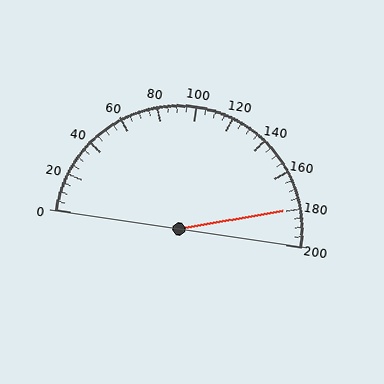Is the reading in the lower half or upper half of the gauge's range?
The reading is in the upper half of the range (0 to 200).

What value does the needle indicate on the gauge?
The needle indicates approximately 180.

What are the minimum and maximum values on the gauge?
The gauge ranges from 0 to 200.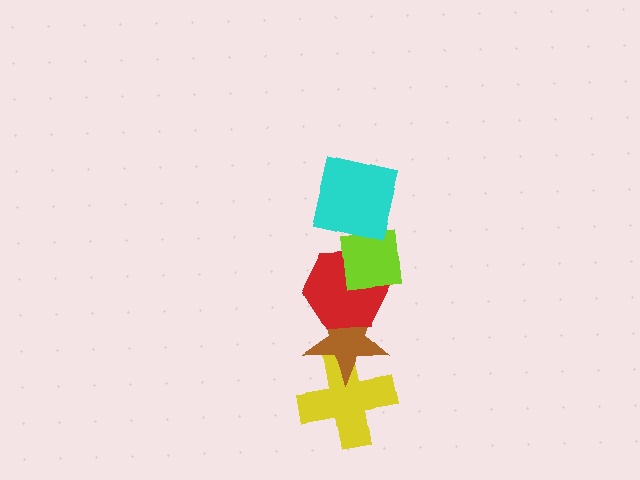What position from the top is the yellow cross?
The yellow cross is 5th from the top.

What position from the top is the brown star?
The brown star is 4th from the top.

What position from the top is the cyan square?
The cyan square is 1st from the top.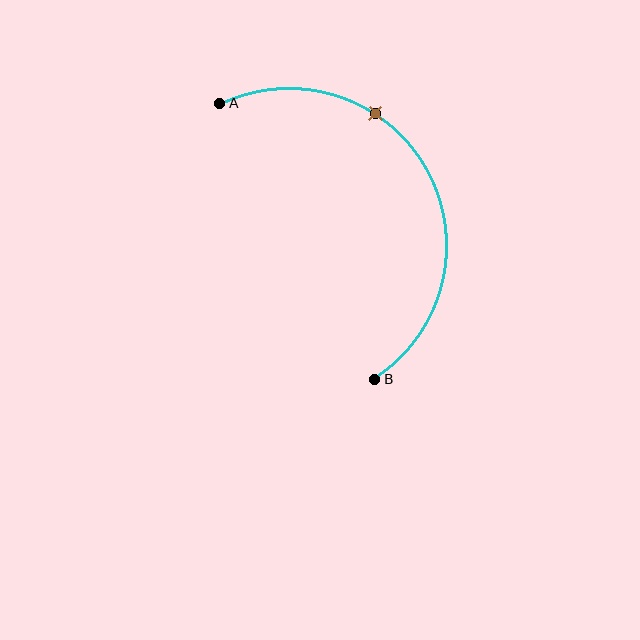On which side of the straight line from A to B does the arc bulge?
The arc bulges to the right of the straight line connecting A and B.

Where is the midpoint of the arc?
The arc midpoint is the point on the curve farthest from the straight line joining A and B. It sits to the right of that line.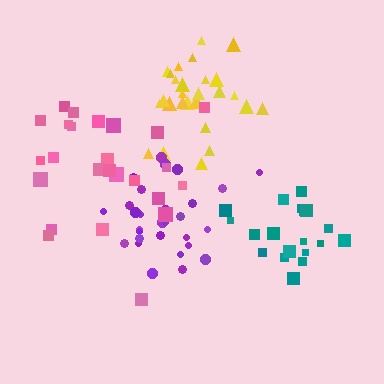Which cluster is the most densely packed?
Purple.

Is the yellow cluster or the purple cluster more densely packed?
Purple.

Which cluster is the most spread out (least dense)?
Pink.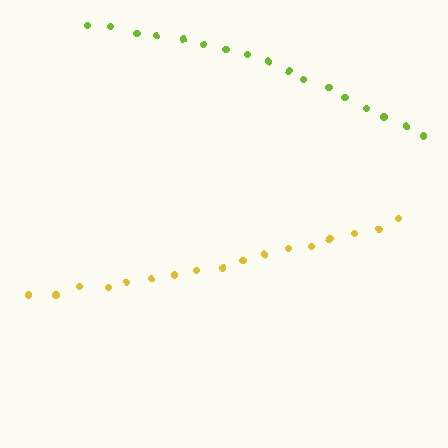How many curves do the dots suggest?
There are 2 distinct paths.